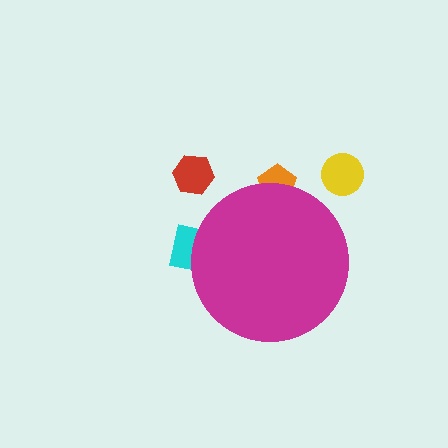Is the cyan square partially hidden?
Yes, the cyan square is partially hidden behind the magenta circle.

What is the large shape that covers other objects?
A magenta circle.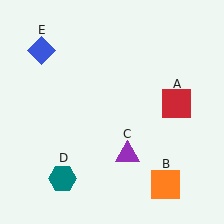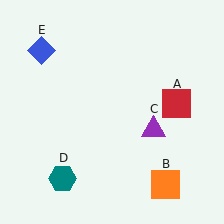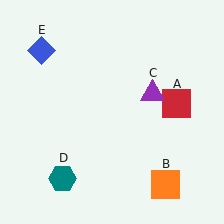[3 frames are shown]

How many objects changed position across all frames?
1 object changed position: purple triangle (object C).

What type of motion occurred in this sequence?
The purple triangle (object C) rotated counterclockwise around the center of the scene.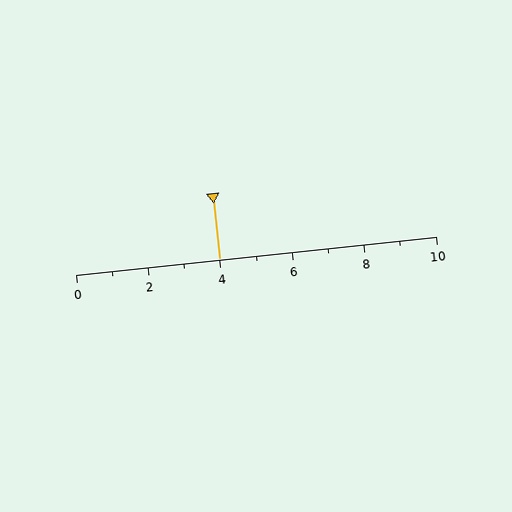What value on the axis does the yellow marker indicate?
The marker indicates approximately 4.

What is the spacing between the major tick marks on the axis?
The major ticks are spaced 2 apart.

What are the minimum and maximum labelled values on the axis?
The axis runs from 0 to 10.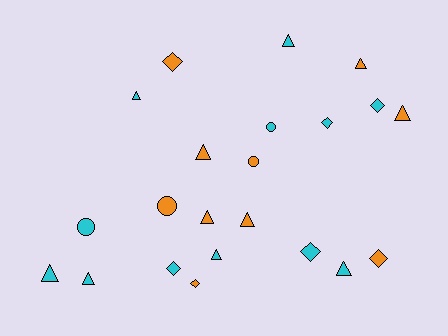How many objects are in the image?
There are 22 objects.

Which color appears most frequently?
Cyan, with 12 objects.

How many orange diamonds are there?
There are 3 orange diamonds.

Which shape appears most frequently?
Triangle, with 11 objects.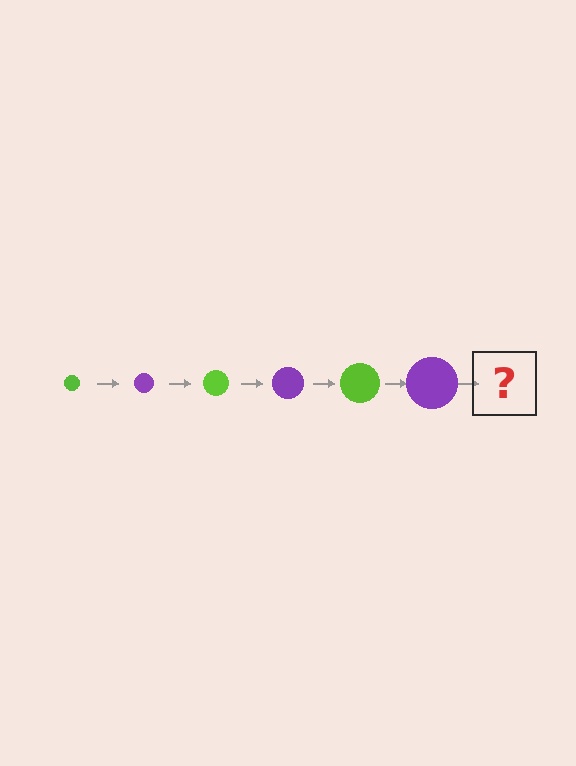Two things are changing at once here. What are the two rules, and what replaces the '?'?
The two rules are that the circle grows larger each step and the color cycles through lime and purple. The '?' should be a lime circle, larger than the previous one.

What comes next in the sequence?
The next element should be a lime circle, larger than the previous one.